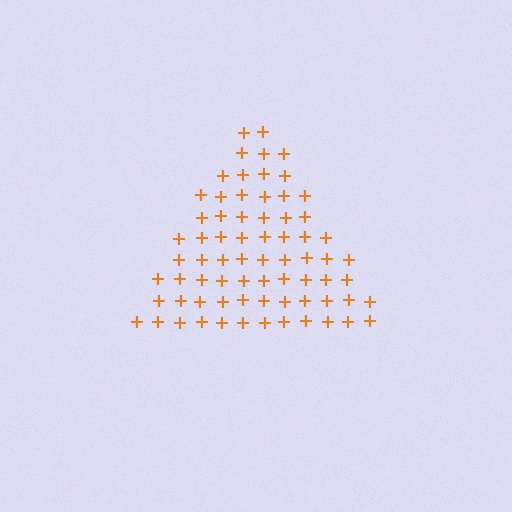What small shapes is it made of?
It is made of small plus signs.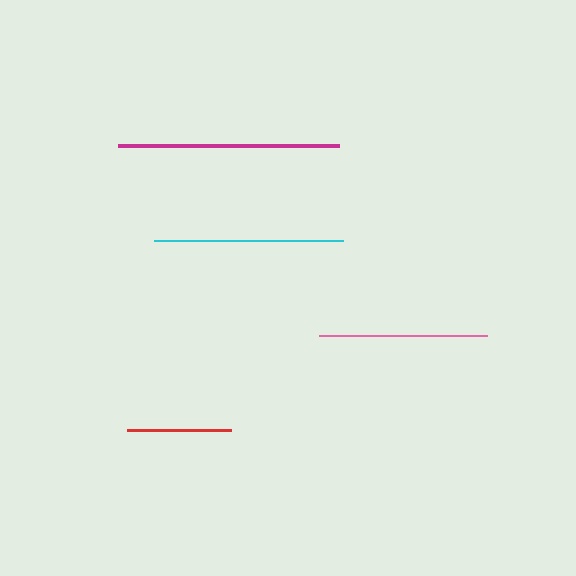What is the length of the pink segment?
The pink segment is approximately 168 pixels long.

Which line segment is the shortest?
The red line is the shortest at approximately 104 pixels.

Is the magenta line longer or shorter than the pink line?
The magenta line is longer than the pink line.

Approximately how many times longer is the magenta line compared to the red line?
The magenta line is approximately 2.1 times the length of the red line.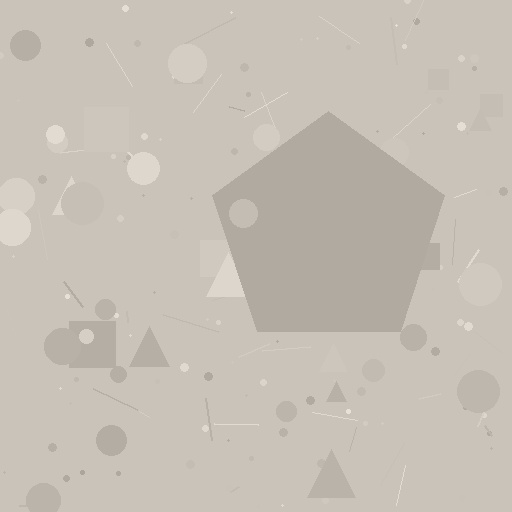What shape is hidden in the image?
A pentagon is hidden in the image.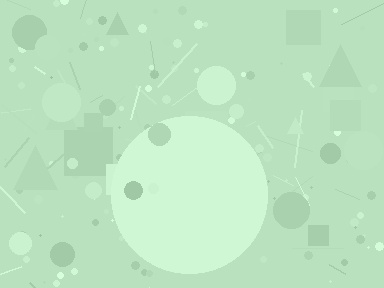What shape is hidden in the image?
A circle is hidden in the image.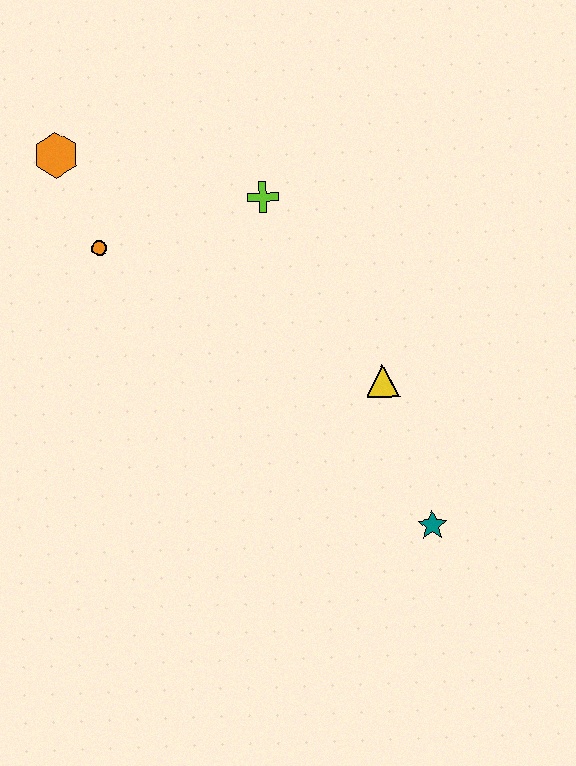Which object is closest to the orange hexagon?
The orange circle is closest to the orange hexagon.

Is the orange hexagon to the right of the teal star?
No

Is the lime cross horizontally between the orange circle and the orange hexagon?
No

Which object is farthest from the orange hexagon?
The teal star is farthest from the orange hexagon.